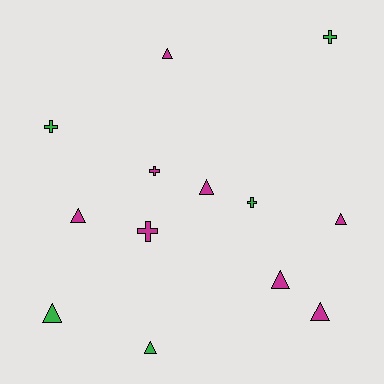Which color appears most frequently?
Magenta, with 8 objects.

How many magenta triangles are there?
There are 6 magenta triangles.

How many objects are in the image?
There are 13 objects.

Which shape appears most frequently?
Triangle, with 8 objects.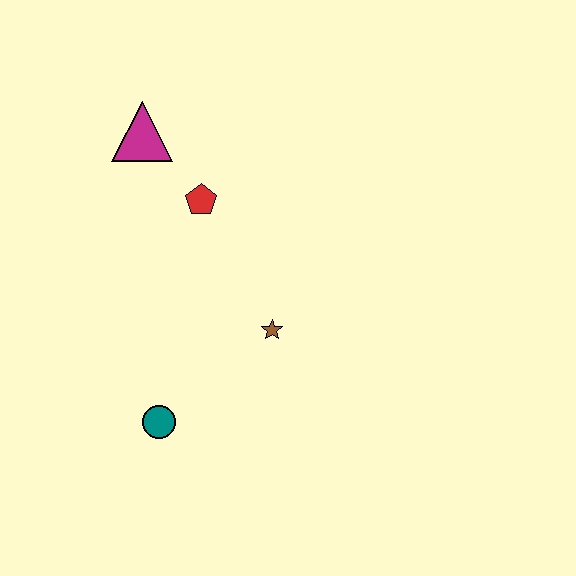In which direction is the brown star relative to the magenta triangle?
The brown star is below the magenta triangle.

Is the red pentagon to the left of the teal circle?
No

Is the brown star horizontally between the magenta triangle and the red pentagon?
No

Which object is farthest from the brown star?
The magenta triangle is farthest from the brown star.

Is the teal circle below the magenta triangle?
Yes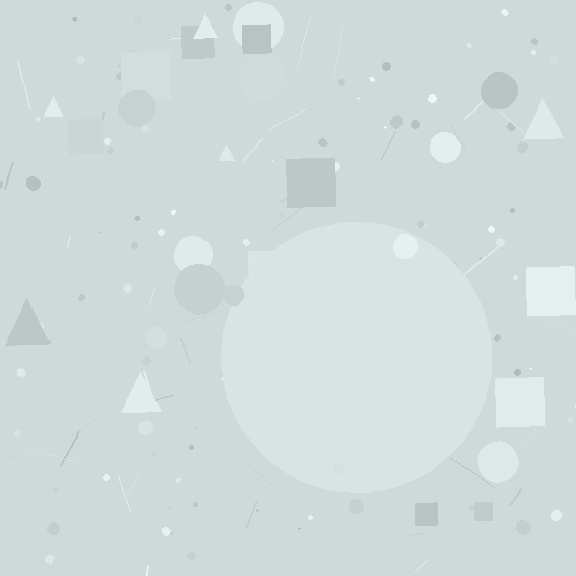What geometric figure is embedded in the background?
A circle is embedded in the background.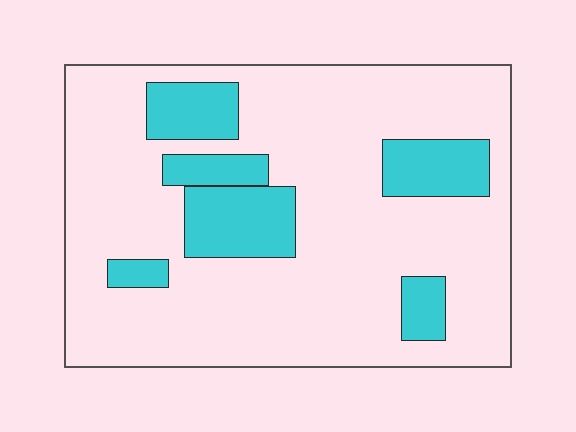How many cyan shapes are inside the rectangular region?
6.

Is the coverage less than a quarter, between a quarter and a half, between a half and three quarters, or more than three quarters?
Less than a quarter.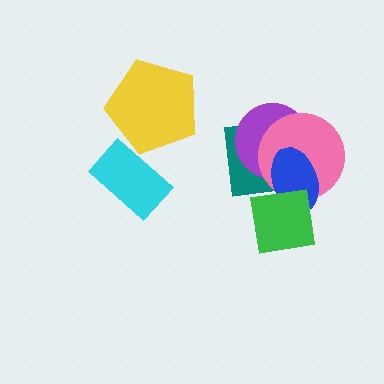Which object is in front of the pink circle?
The blue ellipse is in front of the pink circle.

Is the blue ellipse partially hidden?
Yes, it is partially covered by another shape.